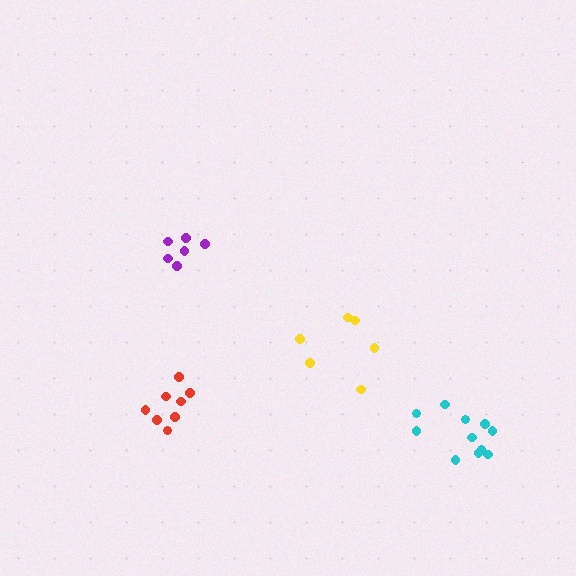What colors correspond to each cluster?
The clusters are colored: red, cyan, yellow, purple.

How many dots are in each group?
Group 1: 8 dots, Group 2: 11 dots, Group 3: 6 dots, Group 4: 7 dots (32 total).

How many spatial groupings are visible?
There are 4 spatial groupings.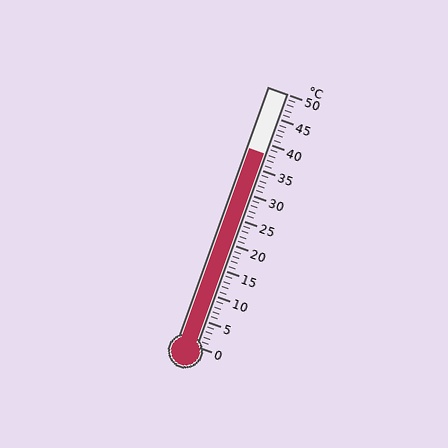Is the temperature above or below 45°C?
The temperature is below 45°C.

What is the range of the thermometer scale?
The thermometer scale ranges from 0°C to 50°C.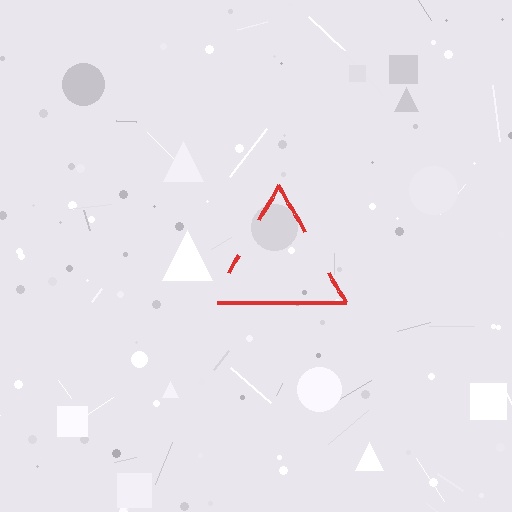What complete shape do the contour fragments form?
The contour fragments form a triangle.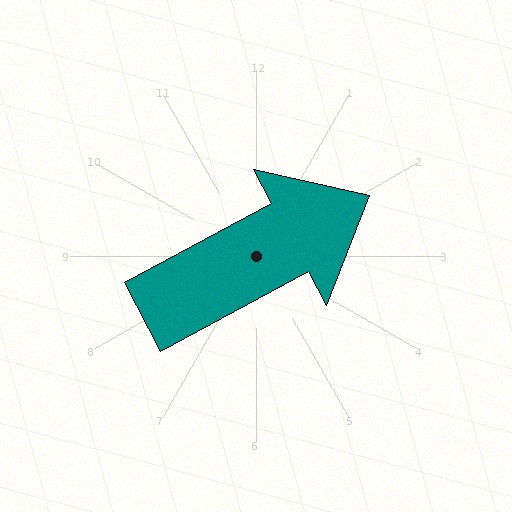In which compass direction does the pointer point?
Northeast.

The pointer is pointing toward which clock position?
Roughly 2 o'clock.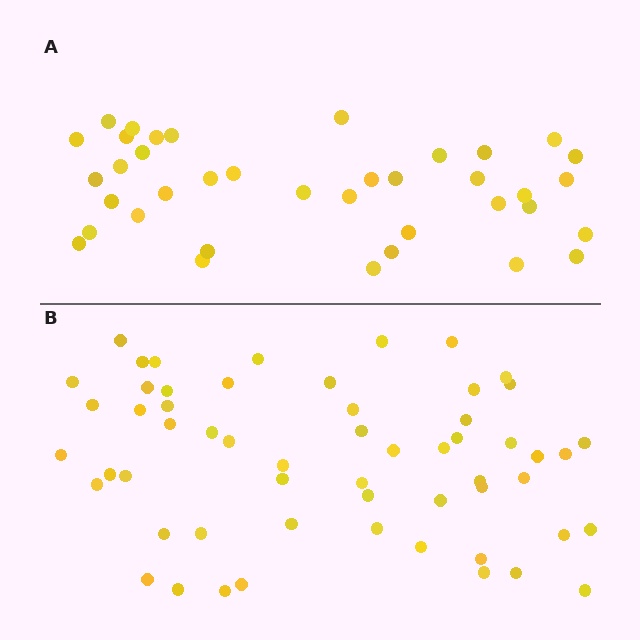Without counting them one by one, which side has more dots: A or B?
Region B (the bottom region) has more dots.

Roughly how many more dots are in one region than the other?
Region B has approximately 20 more dots than region A.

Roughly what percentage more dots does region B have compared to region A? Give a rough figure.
About 50% more.